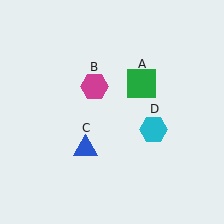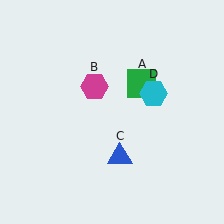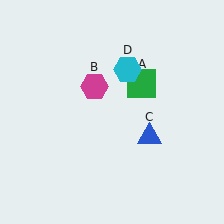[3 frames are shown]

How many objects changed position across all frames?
2 objects changed position: blue triangle (object C), cyan hexagon (object D).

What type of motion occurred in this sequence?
The blue triangle (object C), cyan hexagon (object D) rotated counterclockwise around the center of the scene.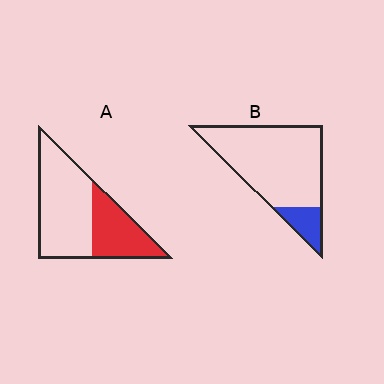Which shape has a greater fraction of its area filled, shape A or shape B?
Shape A.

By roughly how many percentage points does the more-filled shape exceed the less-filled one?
By roughly 20 percentage points (A over B).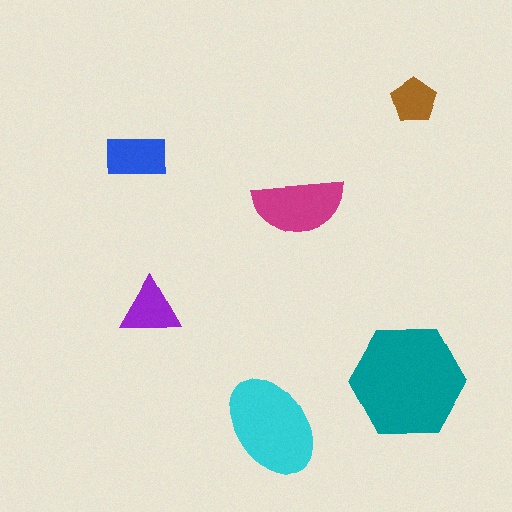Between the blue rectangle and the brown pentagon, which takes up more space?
The blue rectangle.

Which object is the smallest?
The brown pentagon.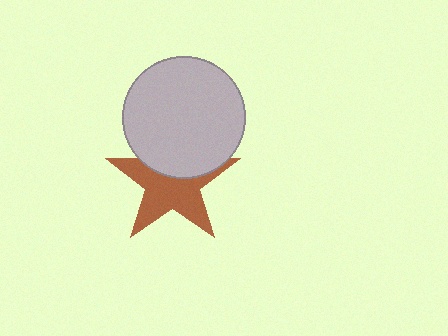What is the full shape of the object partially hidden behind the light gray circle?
The partially hidden object is a brown star.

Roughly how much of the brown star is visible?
About half of it is visible (roughly 63%).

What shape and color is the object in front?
The object in front is a light gray circle.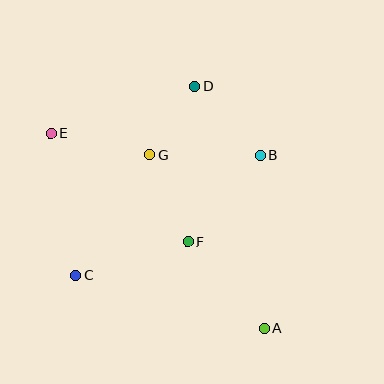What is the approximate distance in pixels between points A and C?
The distance between A and C is approximately 195 pixels.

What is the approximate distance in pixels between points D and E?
The distance between D and E is approximately 151 pixels.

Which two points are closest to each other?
Points D and G are closest to each other.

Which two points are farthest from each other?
Points A and E are farthest from each other.